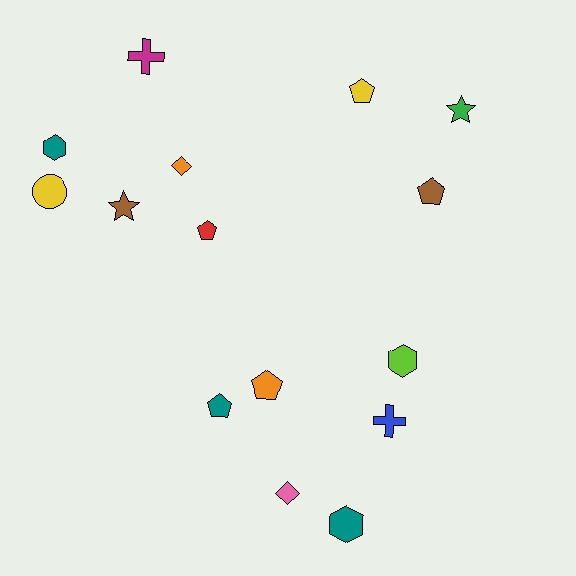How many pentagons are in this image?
There are 5 pentagons.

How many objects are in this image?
There are 15 objects.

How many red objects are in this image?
There is 1 red object.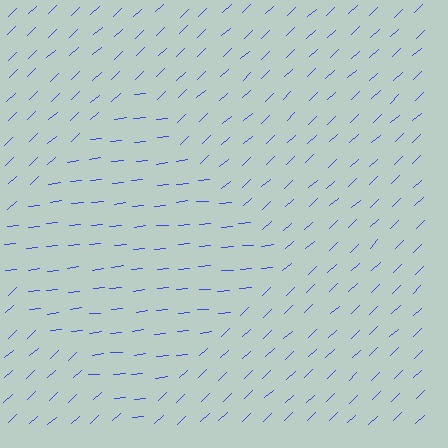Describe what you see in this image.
The image is filled with small blue line segments. A diamond region in the image has lines oriented differently from the surrounding lines, creating a visible texture boundary.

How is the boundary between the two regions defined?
The boundary is defined purely by a change in line orientation (approximately 37 degrees difference). All lines are the same color and thickness.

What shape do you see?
I see a diamond.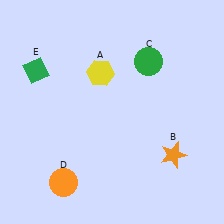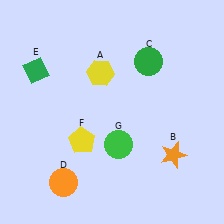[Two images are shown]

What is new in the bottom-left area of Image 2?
A yellow pentagon (F) was added in the bottom-left area of Image 2.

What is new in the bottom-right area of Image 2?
A green circle (G) was added in the bottom-right area of Image 2.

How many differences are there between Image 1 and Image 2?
There are 2 differences between the two images.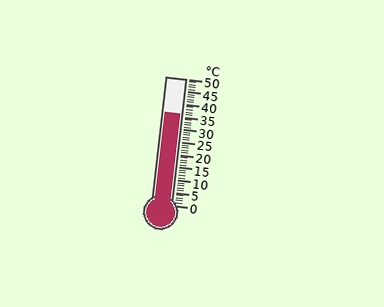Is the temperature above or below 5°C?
The temperature is above 5°C.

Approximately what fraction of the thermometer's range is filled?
The thermometer is filled to approximately 70% of its range.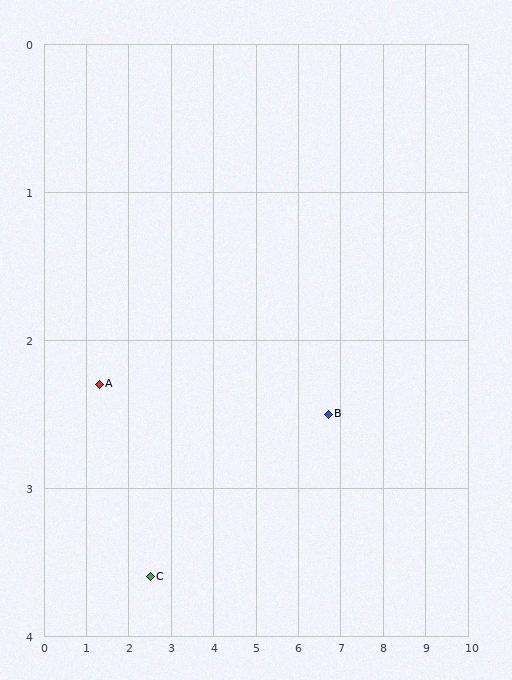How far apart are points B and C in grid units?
Points B and C are about 4.3 grid units apart.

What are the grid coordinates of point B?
Point B is at approximately (6.7, 2.5).